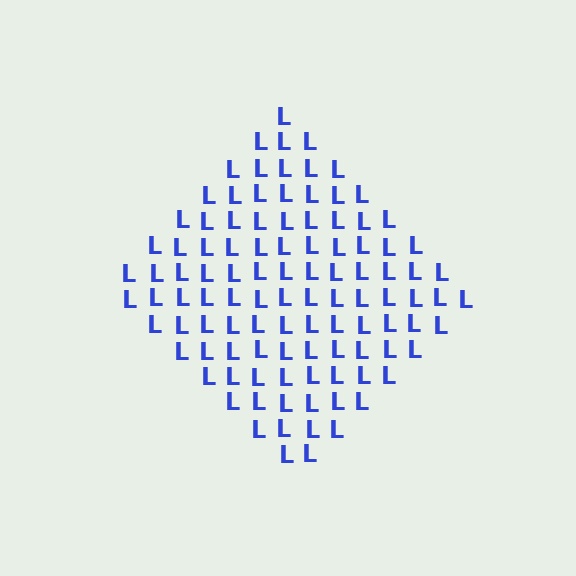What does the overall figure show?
The overall figure shows a diamond.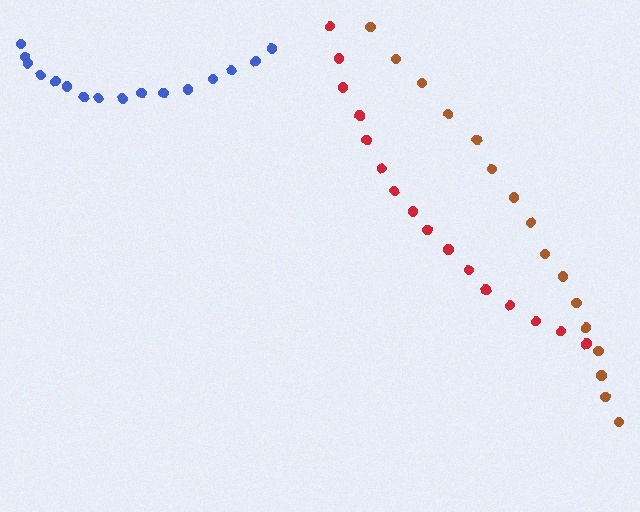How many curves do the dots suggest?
There are 3 distinct paths.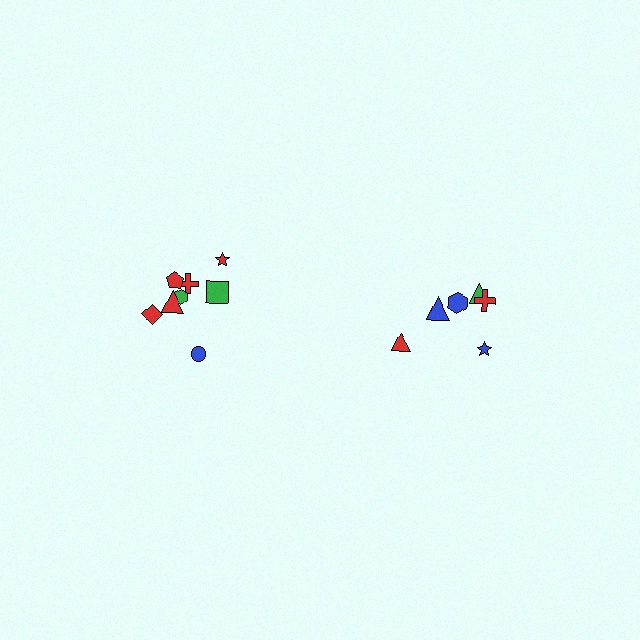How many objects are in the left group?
There are 8 objects.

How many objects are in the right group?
There are 6 objects.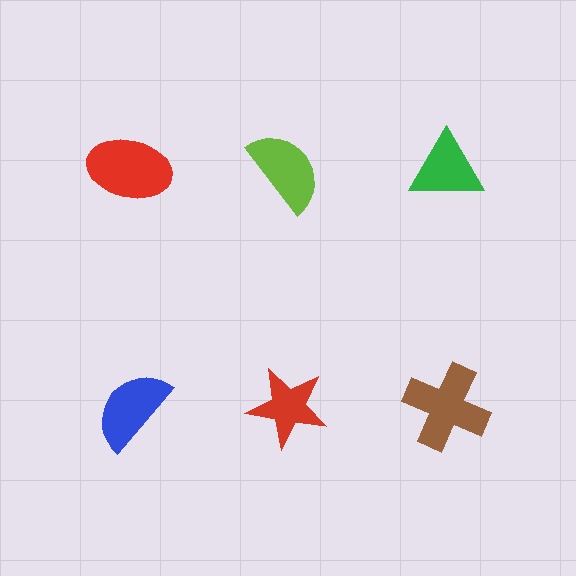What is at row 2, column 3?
A brown cross.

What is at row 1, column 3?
A green triangle.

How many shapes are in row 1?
3 shapes.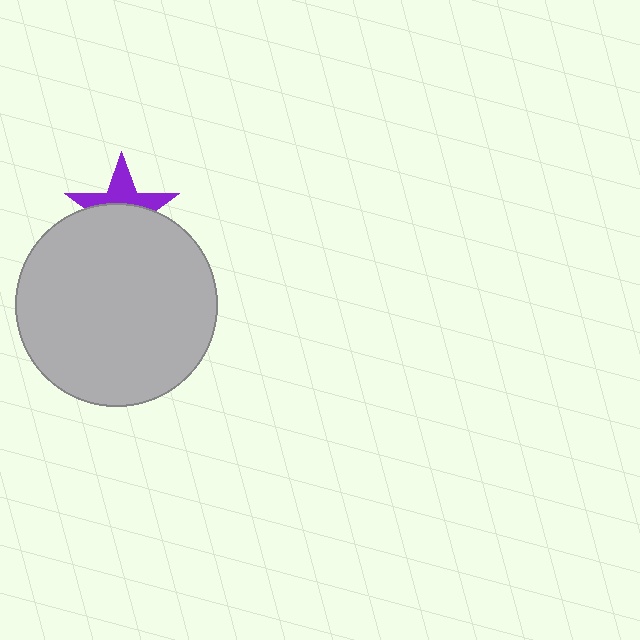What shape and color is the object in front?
The object in front is a light gray circle.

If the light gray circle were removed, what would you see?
You would see the complete purple star.